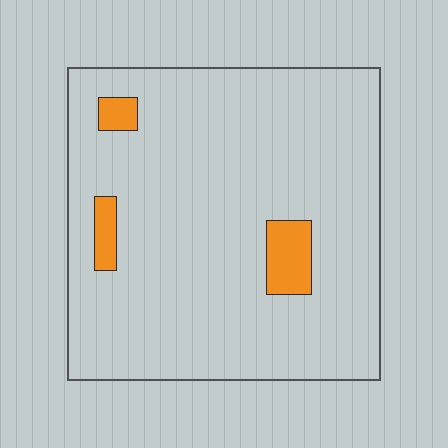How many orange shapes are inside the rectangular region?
3.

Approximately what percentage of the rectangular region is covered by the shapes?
Approximately 5%.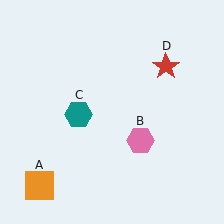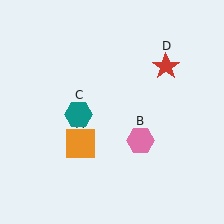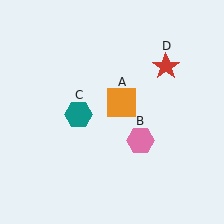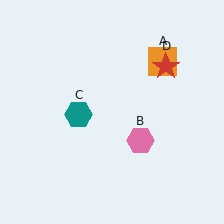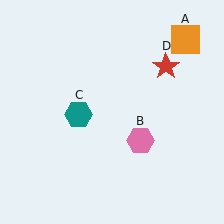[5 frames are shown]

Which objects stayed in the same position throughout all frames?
Pink hexagon (object B) and teal hexagon (object C) and red star (object D) remained stationary.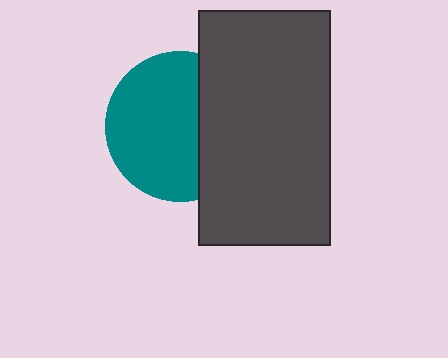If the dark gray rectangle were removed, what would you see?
You would see the complete teal circle.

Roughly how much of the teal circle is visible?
About half of it is visible (roughly 64%).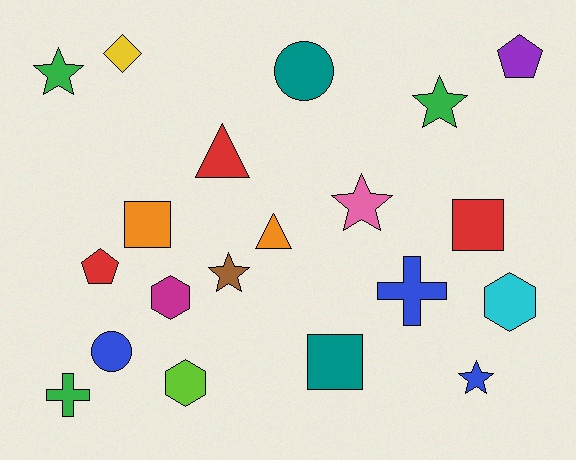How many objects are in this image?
There are 20 objects.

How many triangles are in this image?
There are 2 triangles.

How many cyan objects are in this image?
There is 1 cyan object.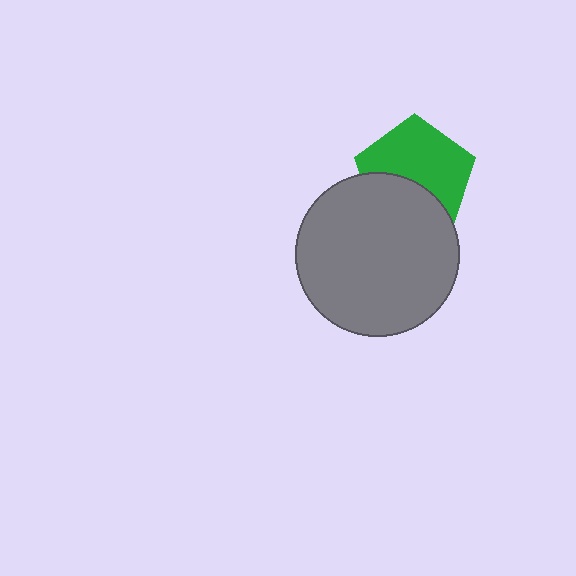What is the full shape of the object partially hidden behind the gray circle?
The partially hidden object is a green pentagon.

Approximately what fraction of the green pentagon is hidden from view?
Roughly 38% of the green pentagon is hidden behind the gray circle.